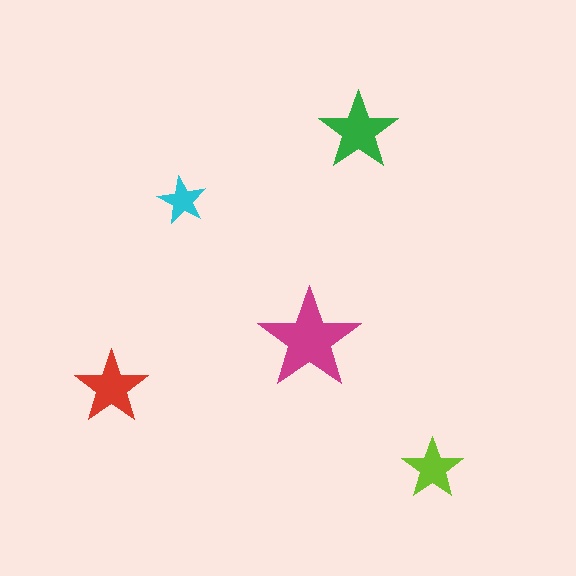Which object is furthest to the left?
The red star is leftmost.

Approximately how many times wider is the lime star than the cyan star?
About 1.5 times wider.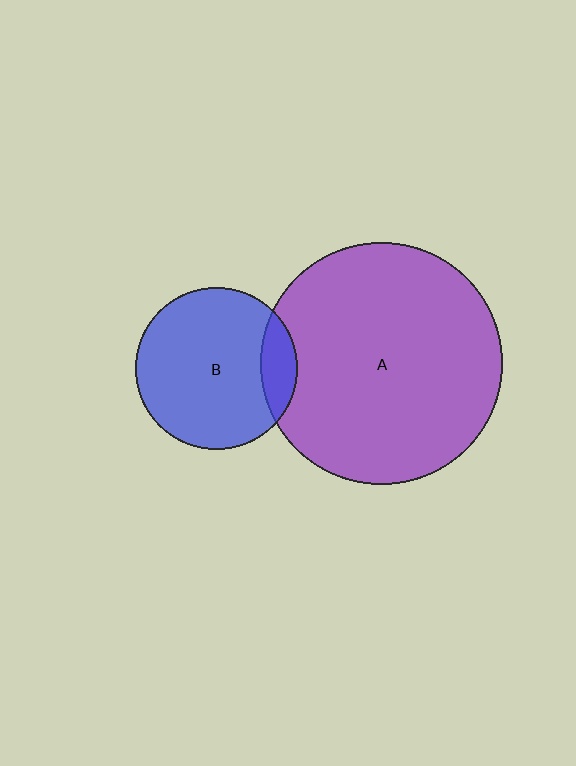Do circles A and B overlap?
Yes.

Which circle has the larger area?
Circle A (purple).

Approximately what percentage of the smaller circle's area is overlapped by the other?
Approximately 15%.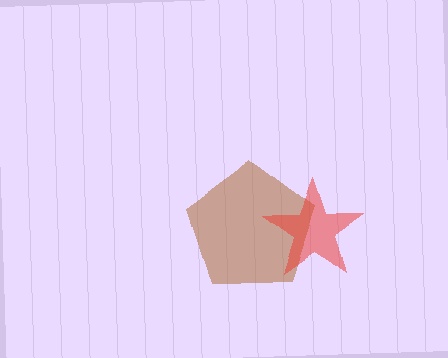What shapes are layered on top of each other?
The layered shapes are: a brown pentagon, a red star.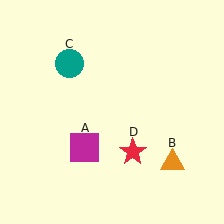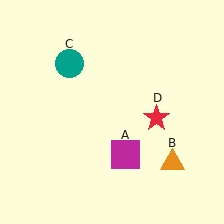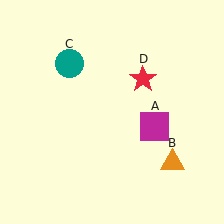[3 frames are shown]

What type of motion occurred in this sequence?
The magenta square (object A), red star (object D) rotated counterclockwise around the center of the scene.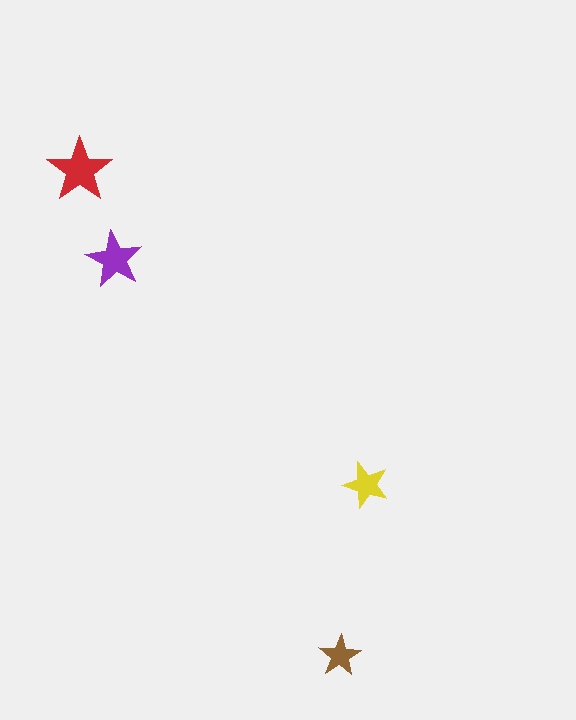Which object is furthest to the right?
The yellow star is rightmost.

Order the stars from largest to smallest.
the red one, the purple one, the yellow one, the brown one.